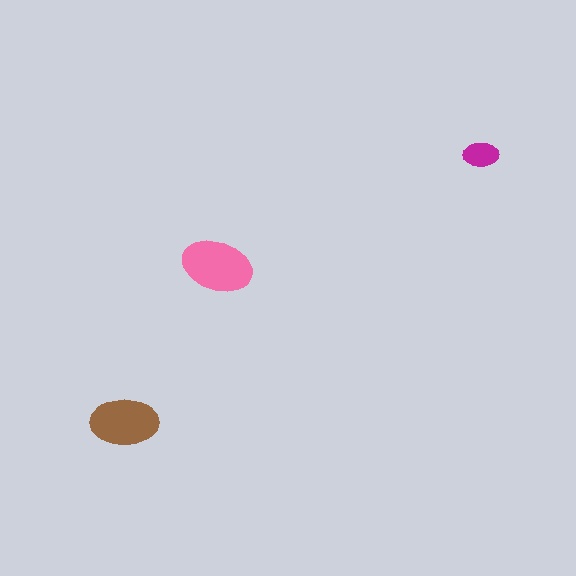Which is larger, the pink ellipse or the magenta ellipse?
The pink one.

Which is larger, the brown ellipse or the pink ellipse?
The pink one.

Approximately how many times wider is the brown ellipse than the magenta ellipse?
About 2 times wider.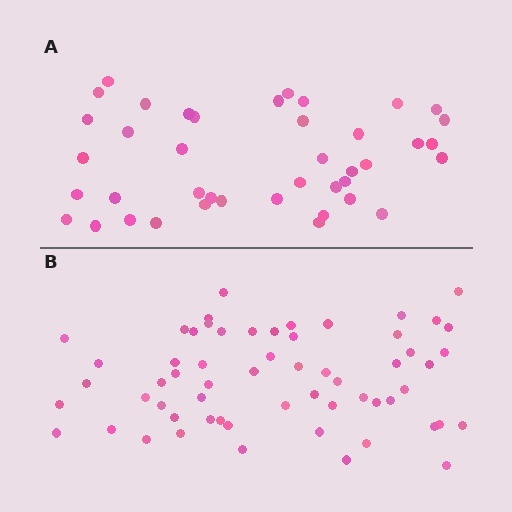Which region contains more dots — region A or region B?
Region B (the bottom region) has more dots.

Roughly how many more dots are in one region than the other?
Region B has approximately 20 more dots than region A.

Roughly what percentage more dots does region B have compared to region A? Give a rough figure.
About 45% more.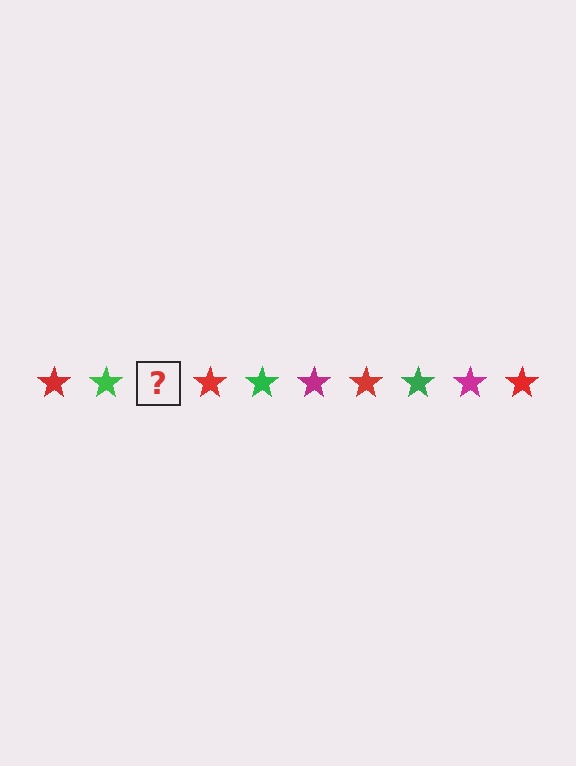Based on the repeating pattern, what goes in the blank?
The blank should be a magenta star.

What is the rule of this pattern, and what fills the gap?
The rule is that the pattern cycles through red, green, magenta stars. The gap should be filled with a magenta star.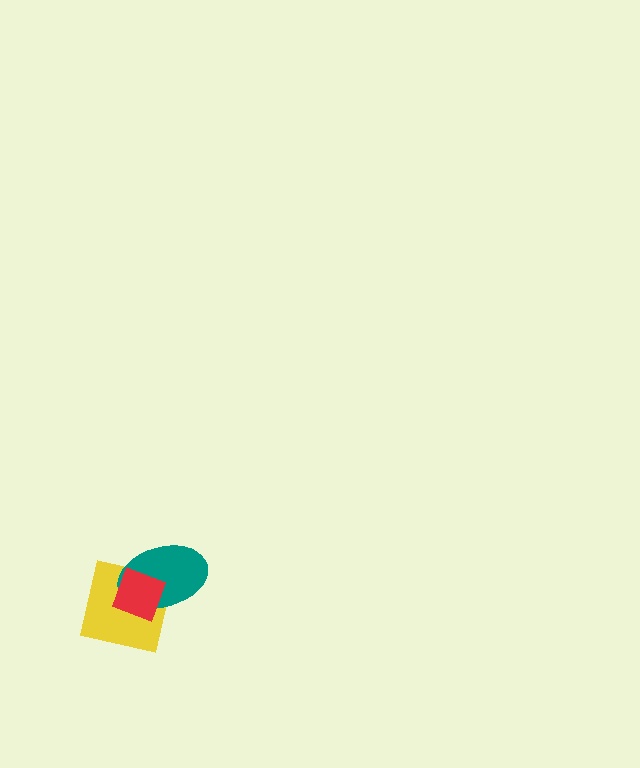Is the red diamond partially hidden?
No, no other shape covers it.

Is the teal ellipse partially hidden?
Yes, it is partially covered by another shape.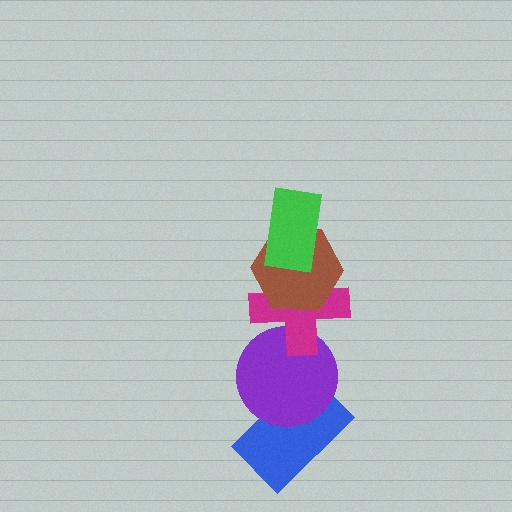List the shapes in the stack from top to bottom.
From top to bottom: the green rectangle, the brown hexagon, the magenta cross, the purple circle, the blue rectangle.